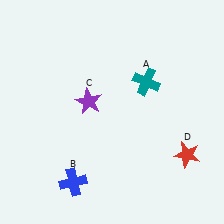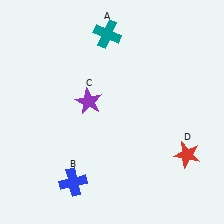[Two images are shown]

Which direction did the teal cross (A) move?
The teal cross (A) moved up.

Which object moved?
The teal cross (A) moved up.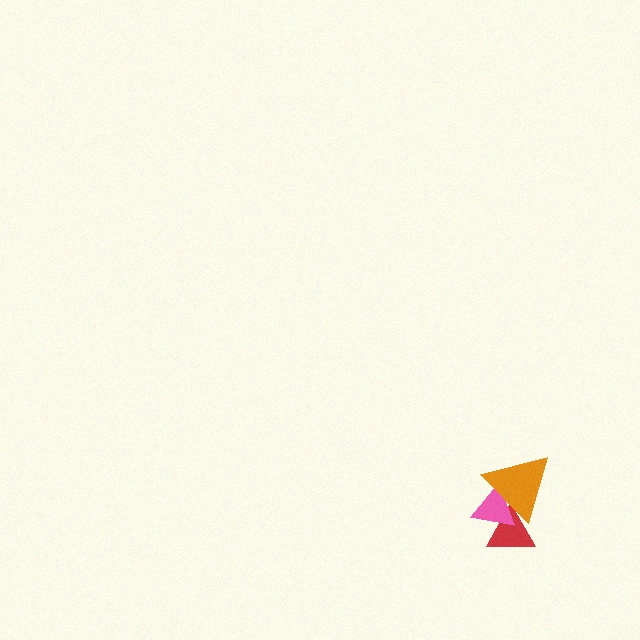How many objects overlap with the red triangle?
2 objects overlap with the red triangle.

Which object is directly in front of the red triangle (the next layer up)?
The pink triangle is directly in front of the red triangle.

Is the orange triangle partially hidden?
No, no other shape covers it.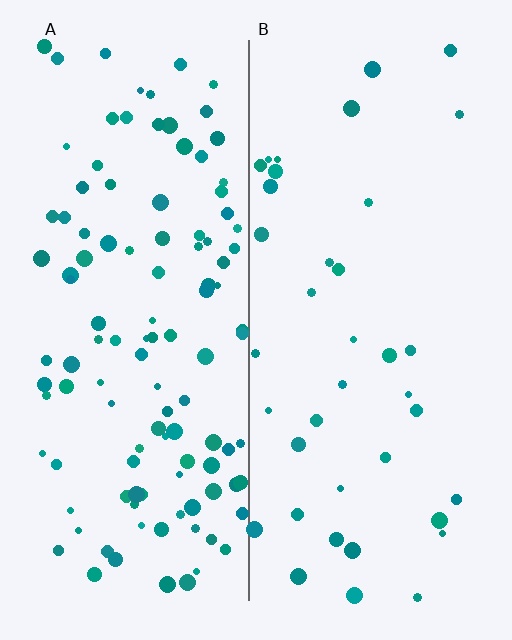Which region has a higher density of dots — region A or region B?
A (the left).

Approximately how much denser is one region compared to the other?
Approximately 3.0× — region A over region B.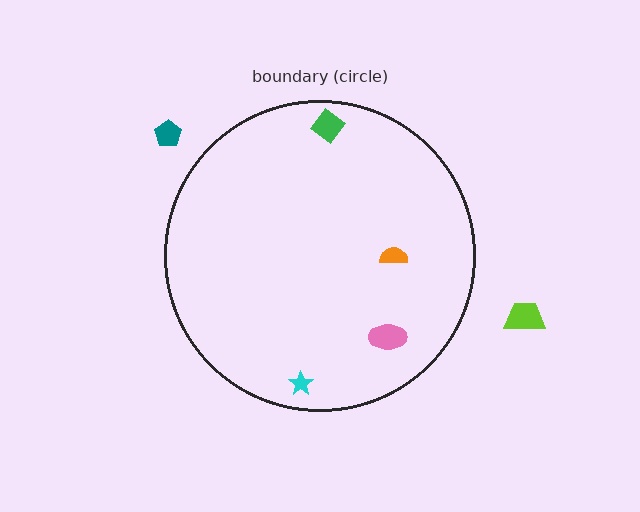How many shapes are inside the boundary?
4 inside, 2 outside.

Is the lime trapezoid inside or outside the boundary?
Outside.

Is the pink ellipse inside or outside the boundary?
Inside.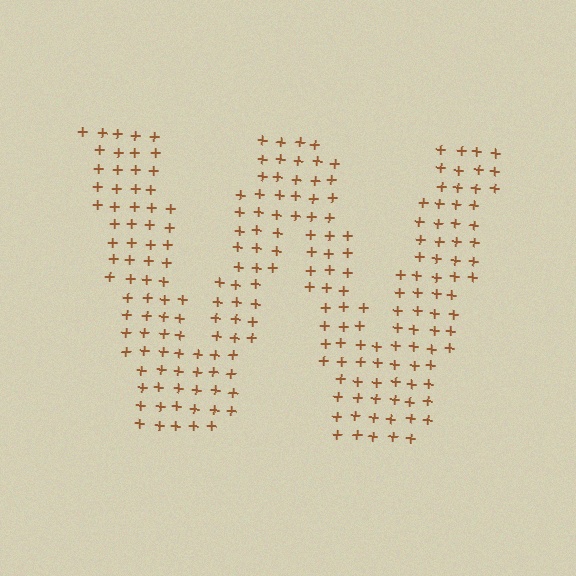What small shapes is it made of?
It is made of small plus signs.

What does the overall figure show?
The overall figure shows the letter W.